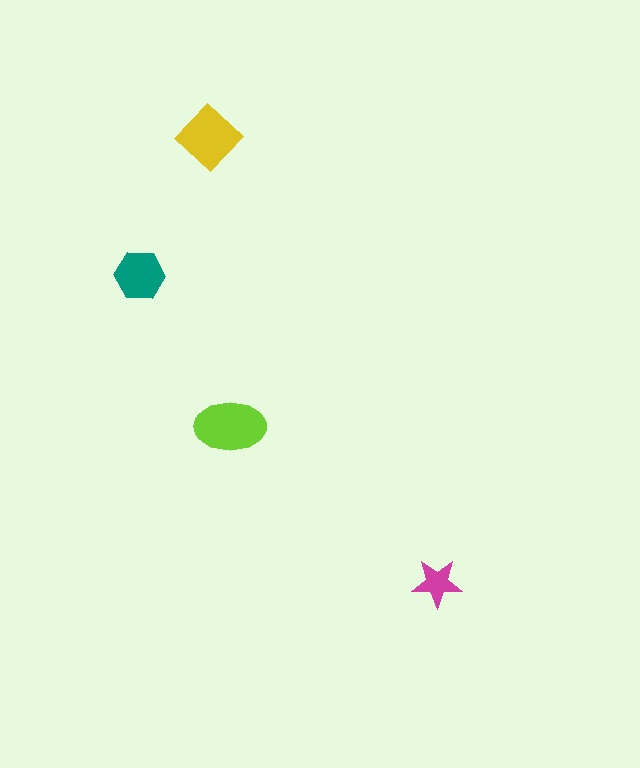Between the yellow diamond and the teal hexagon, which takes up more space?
The yellow diamond.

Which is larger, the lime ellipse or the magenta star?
The lime ellipse.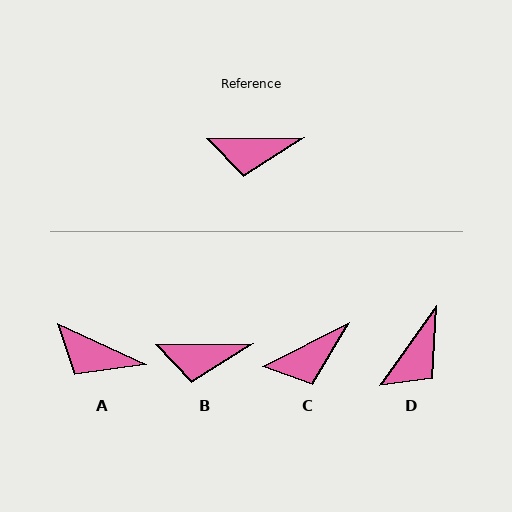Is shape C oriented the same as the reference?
No, it is off by about 26 degrees.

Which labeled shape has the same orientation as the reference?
B.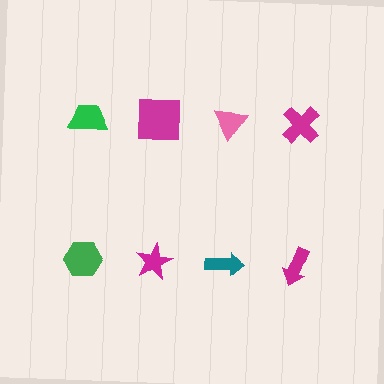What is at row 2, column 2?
A magenta star.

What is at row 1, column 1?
A green trapezoid.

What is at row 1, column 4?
A magenta cross.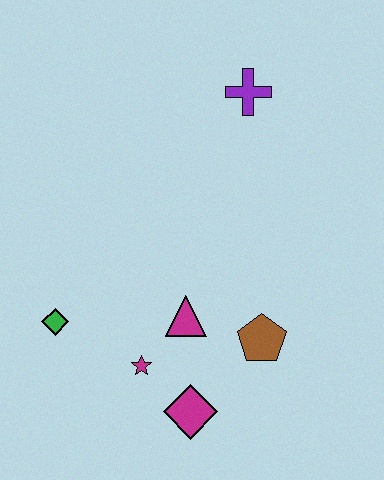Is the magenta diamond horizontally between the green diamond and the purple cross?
Yes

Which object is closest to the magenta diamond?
The magenta star is closest to the magenta diamond.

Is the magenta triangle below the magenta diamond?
No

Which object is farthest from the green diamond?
The purple cross is farthest from the green diamond.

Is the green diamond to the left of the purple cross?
Yes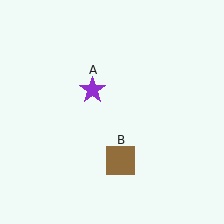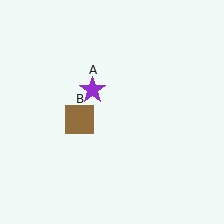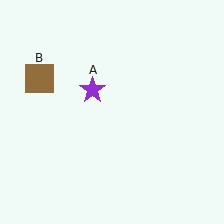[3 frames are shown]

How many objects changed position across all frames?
1 object changed position: brown square (object B).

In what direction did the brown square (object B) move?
The brown square (object B) moved up and to the left.